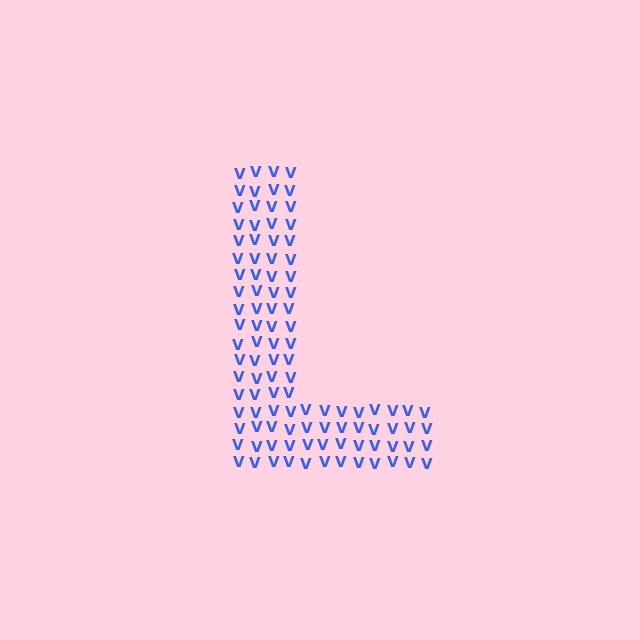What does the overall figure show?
The overall figure shows the letter L.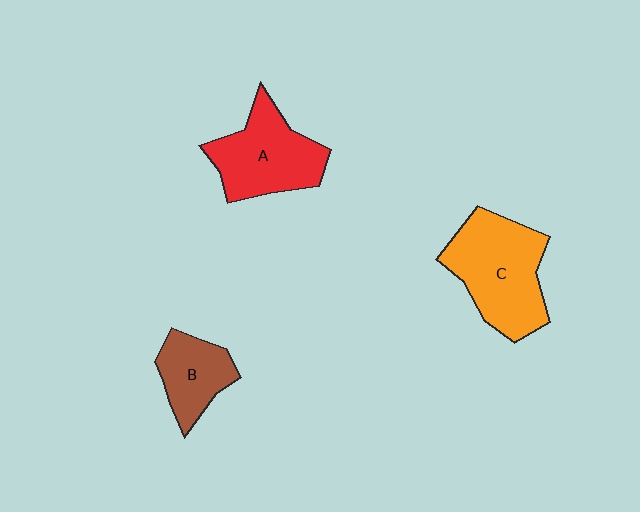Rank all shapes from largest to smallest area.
From largest to smallest: C (orange), A (red), B (brown).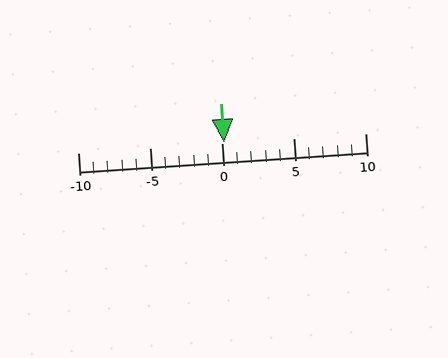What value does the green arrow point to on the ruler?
The green arrow points to approximately 0.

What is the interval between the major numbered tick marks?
The major tick marks are spaced 5 units apart.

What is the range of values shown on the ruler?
The ruler shows values from -10 to 10.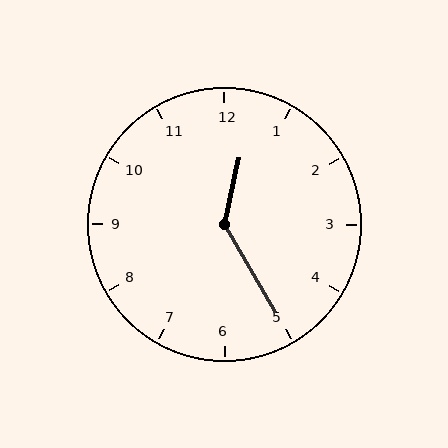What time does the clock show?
12:25.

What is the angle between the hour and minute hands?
Approximately 138 degrees.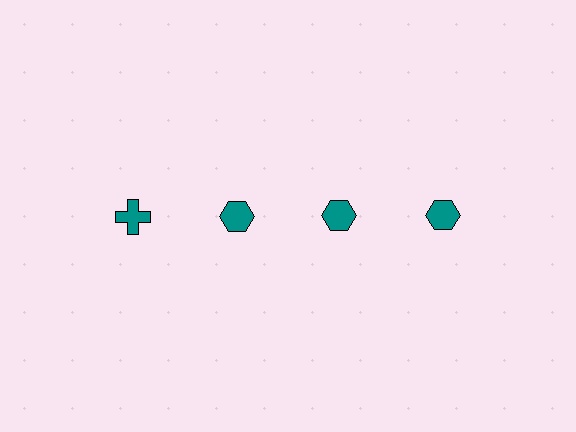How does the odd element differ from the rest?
It has a different shape: cross instead of hexagon.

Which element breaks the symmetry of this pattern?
The teal cross in the top row, leftmost column breaks the symmetry. All other shapes are teal hexagons.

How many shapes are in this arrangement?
There are 4 shapes arranged in a grid pattern.